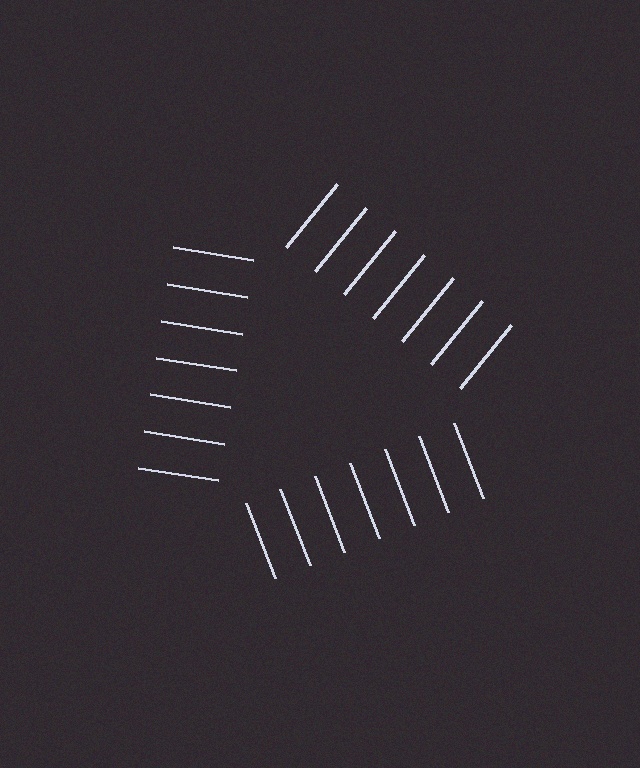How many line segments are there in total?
21 — 7 along each of the 3 edges.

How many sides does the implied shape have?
3 sides — the line-ends trace a triangle.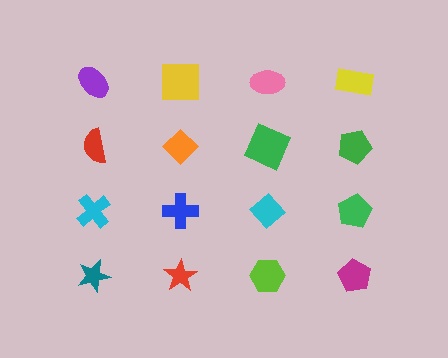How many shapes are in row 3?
4 shapes.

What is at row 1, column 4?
A yellow rectangle.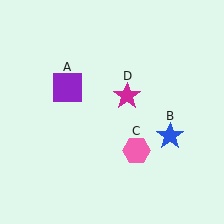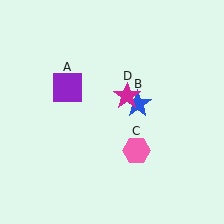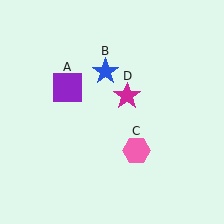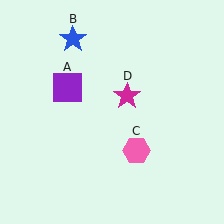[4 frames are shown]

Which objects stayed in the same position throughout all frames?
Purple square (object A) and pink hexagon (object C) and magenta star (object D) remained stationary.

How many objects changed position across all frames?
1 object changed position: blue star (object B).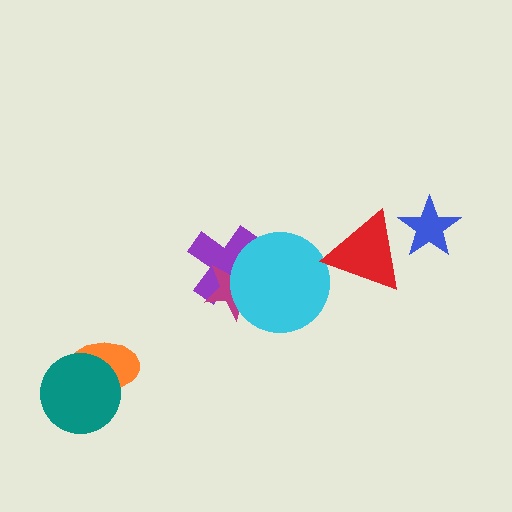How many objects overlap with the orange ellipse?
1 object overlaps with the orange ellipse.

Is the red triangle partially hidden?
No, no other shape covers it.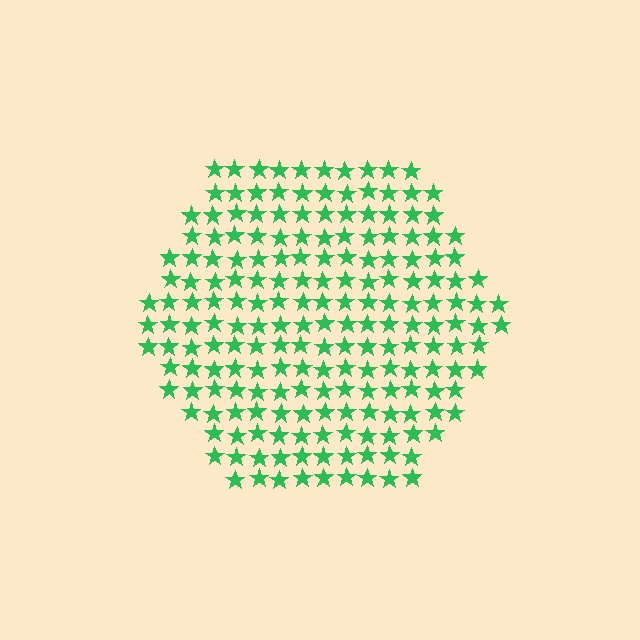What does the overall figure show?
The overall figure shows a hexagon.